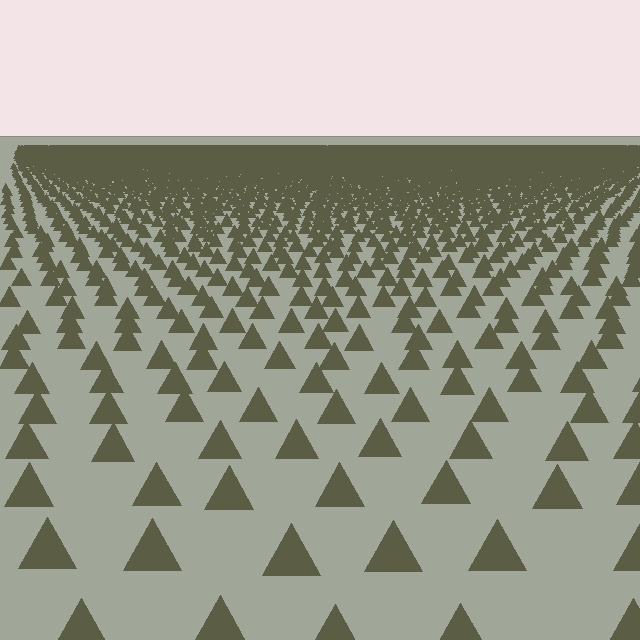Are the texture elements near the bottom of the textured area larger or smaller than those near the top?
Larger. Near the bottom, elements are closer to the viewer and appear at a bigger on-screen size.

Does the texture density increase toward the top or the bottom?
Density increases toward the top.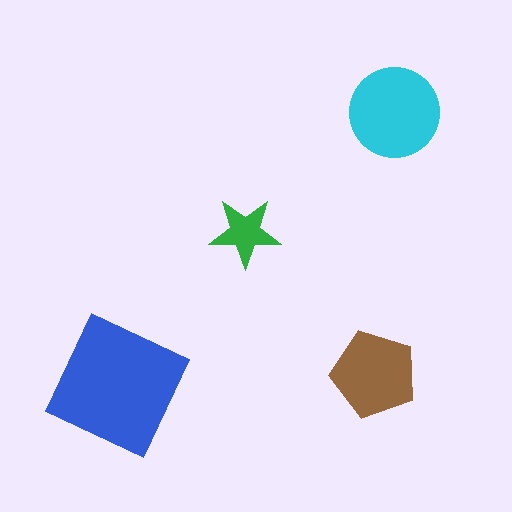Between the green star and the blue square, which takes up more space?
The blue square.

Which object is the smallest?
The green star.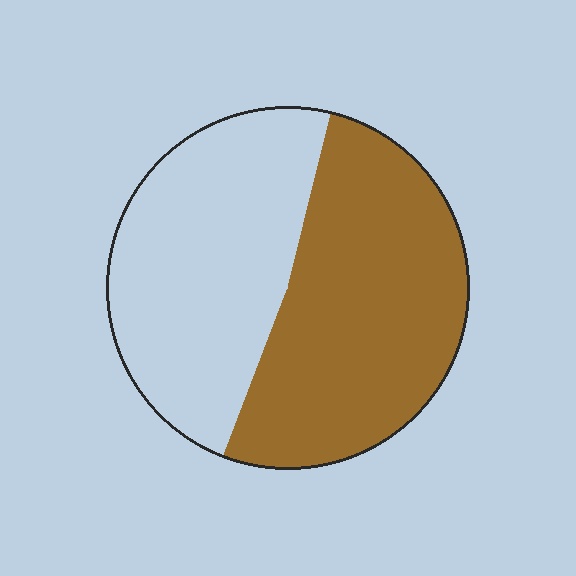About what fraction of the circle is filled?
About one half (1/2).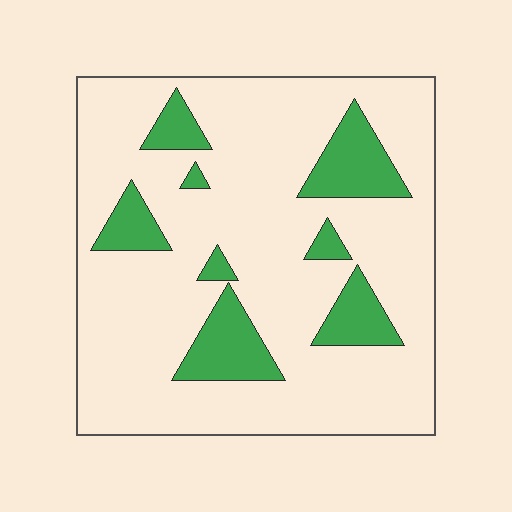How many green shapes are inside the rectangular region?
8.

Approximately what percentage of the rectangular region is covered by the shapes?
Approximately 20%.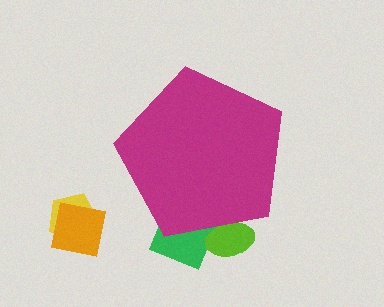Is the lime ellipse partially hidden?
Yes, the lime ellipse is partially hidden behind the magenta pentagon.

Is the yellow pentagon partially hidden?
No, the yellow pentagon is fully visible.